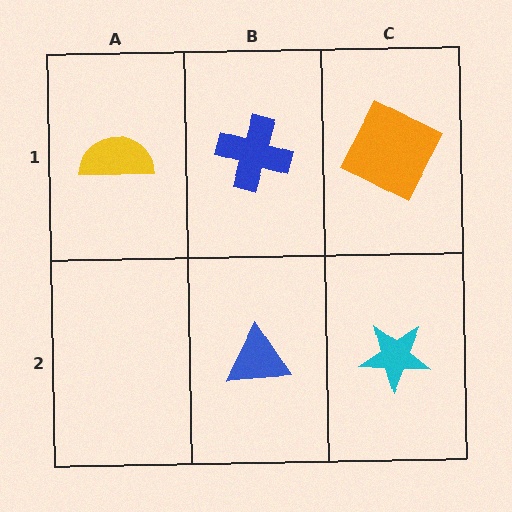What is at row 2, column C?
A cyan star.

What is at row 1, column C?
An orange square.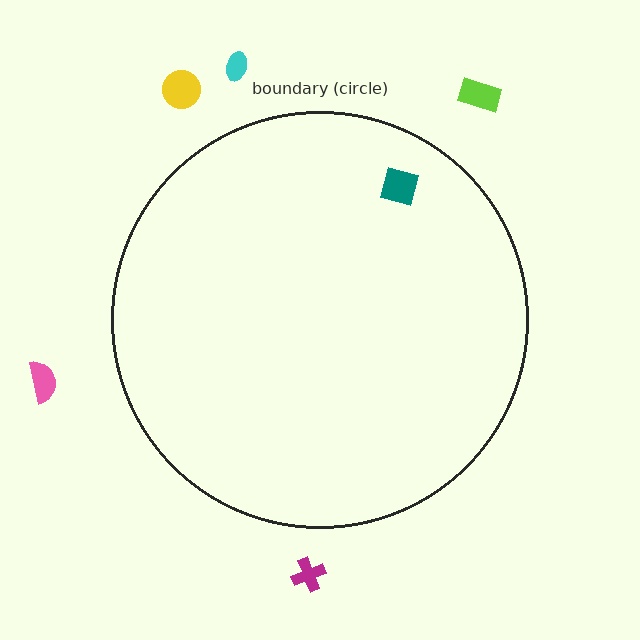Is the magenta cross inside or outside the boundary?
Outside.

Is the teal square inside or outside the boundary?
Inside.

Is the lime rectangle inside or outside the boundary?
Outside.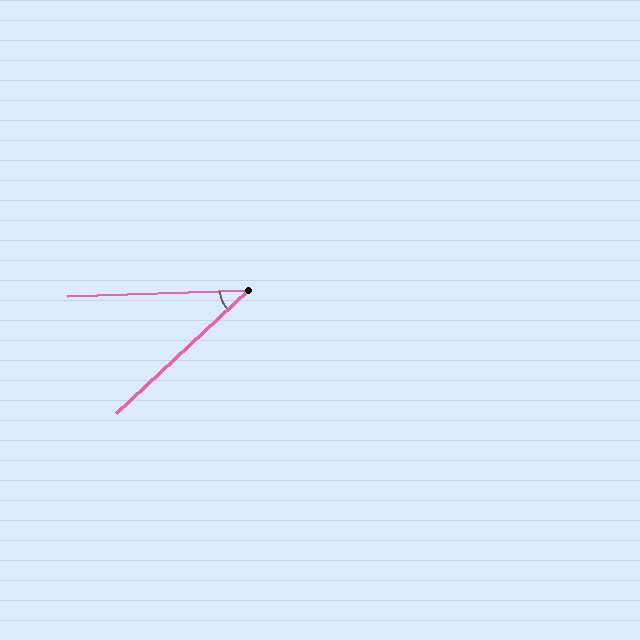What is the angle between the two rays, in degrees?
Approximately 41 degrees.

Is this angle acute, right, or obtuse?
It is acute.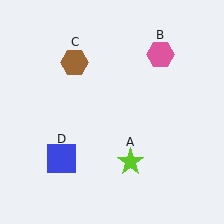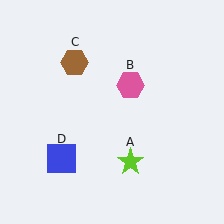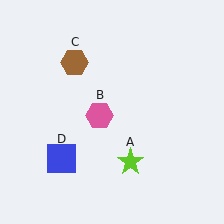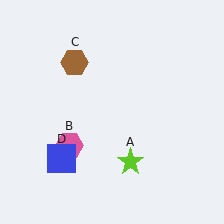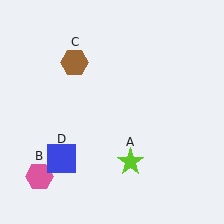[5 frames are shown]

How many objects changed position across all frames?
1 object changed position: pink hexagon (object B).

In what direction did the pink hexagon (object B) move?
The pink hexagon (object B) moved down and to the left.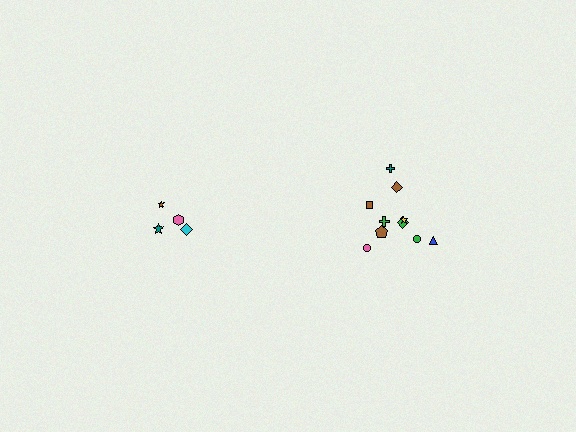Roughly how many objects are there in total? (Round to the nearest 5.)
Roughly 15 objects in total.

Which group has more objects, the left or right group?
The right group.